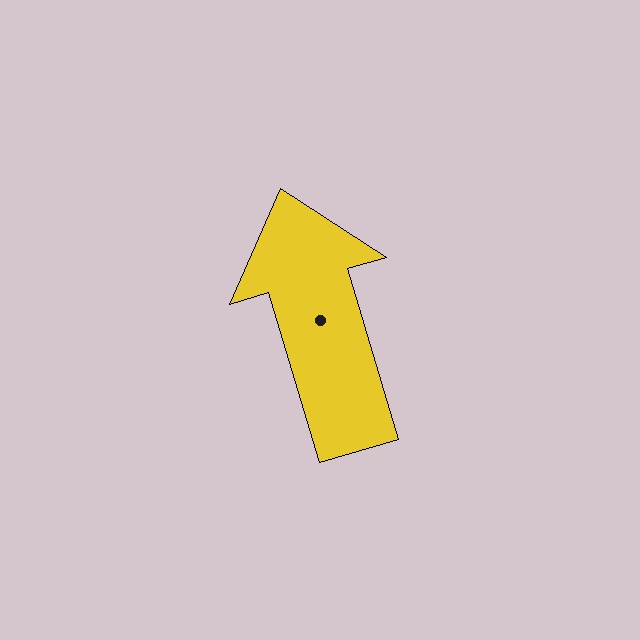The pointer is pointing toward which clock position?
Roughly 11 o'clock.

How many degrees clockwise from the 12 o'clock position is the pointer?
Approximately 343 degrees.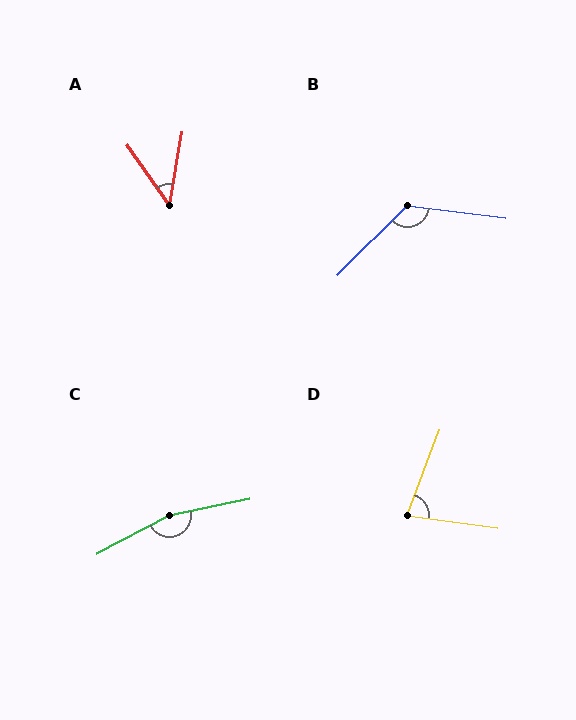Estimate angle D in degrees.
Approximately 77 degrees.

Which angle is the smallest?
A, at approximately 44 degrees.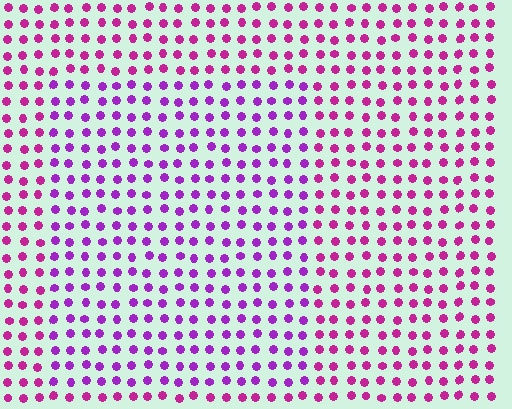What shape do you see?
I see a rectangle.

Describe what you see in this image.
The image is filled with small magenta elements in a uniform arrangement. A rectangle-shaped region is visible where the elements are tinted to a slightly different hue, forming a subtle color boundary.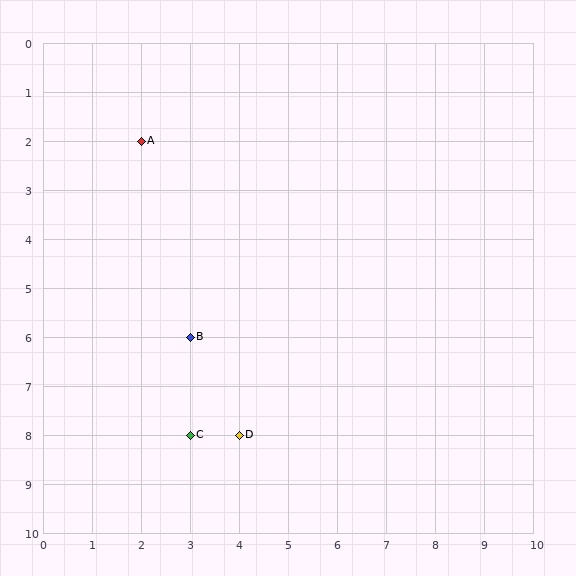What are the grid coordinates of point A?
Point A is at grid coordinates (2, 2).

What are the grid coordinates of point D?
Point D is at grid coordinates (4, 8).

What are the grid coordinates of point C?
Point C is at grid coordinates (3, 8).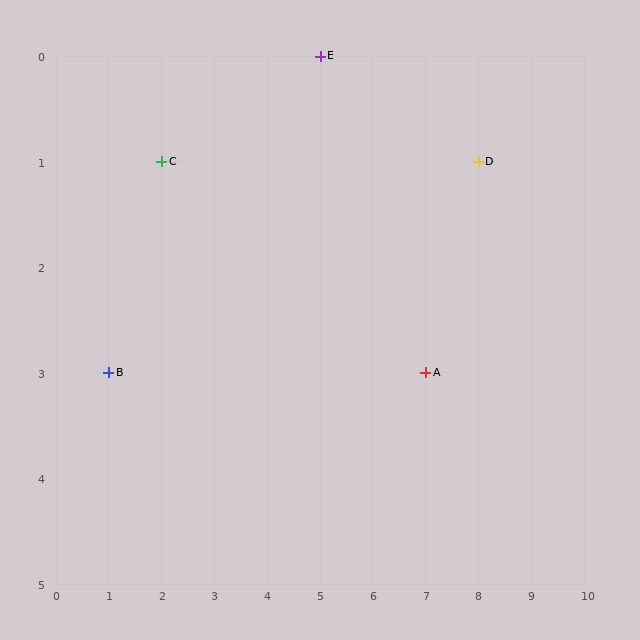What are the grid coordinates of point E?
Point E is at grid coordinates (5, 0).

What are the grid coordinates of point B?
Point B is at grid coordinates (1, 3).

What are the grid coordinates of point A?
Point A is at grid coordinates (7, 3).